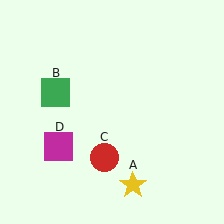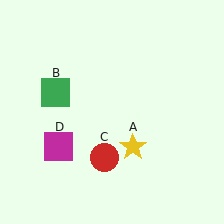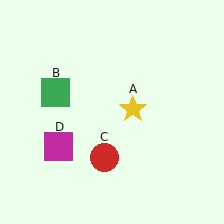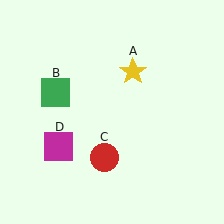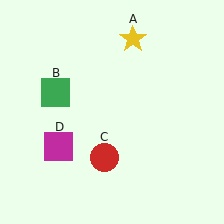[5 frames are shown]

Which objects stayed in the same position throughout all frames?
Green square (object B) and red circle (object C) and magenta square (object D) remained stationary.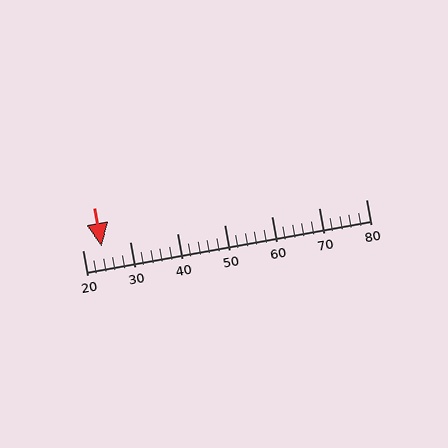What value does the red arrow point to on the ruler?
The red arrow points to approximately 24.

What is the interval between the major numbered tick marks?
The major tick marks are spaced 10 units apart.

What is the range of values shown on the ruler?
The ruler shows values from 20 to 80.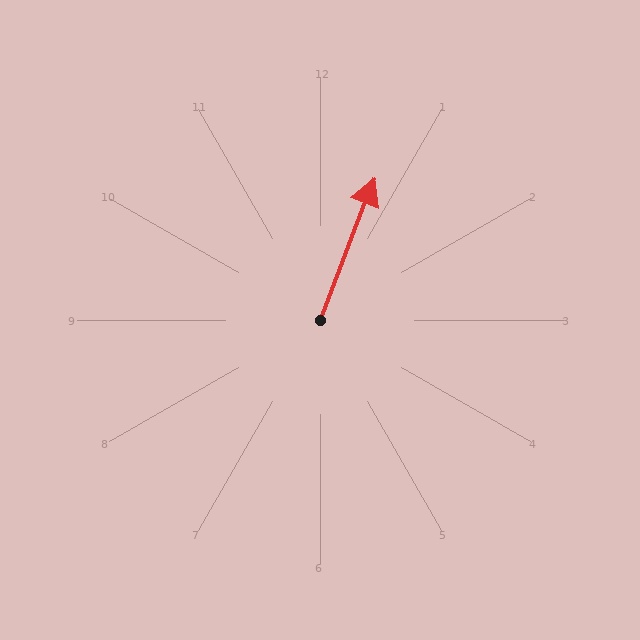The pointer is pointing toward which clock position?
Roughly 1 o'clock.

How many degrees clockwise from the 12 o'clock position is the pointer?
Approximately 21 degrees.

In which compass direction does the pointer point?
North.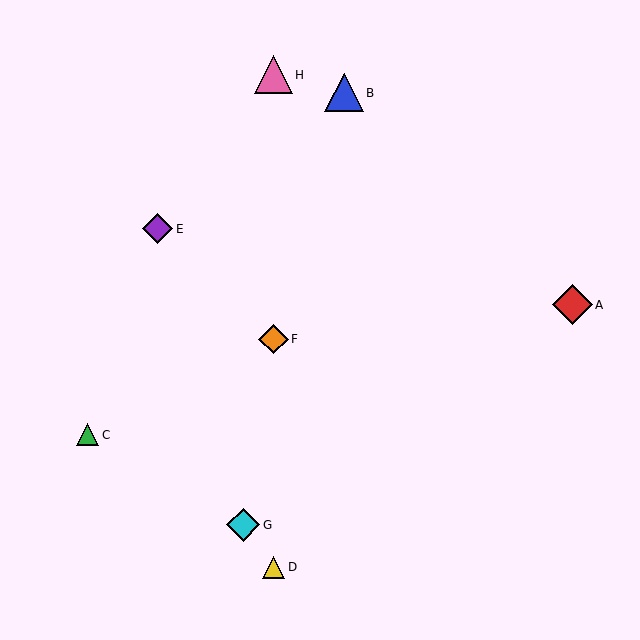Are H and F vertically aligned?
Yes, both are at x≈274.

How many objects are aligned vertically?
3 objects (D, F, H) are aligned vertically.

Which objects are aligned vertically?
Objects D, F, H are aligned vertically.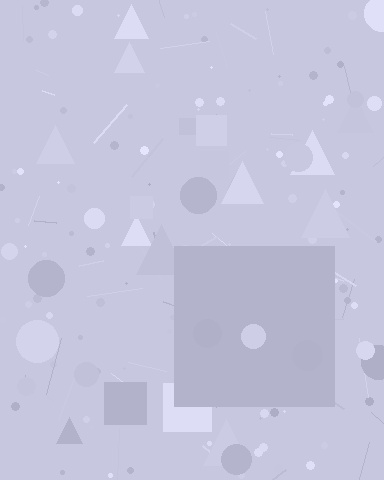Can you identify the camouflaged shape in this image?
The camouflaged shape is a square.